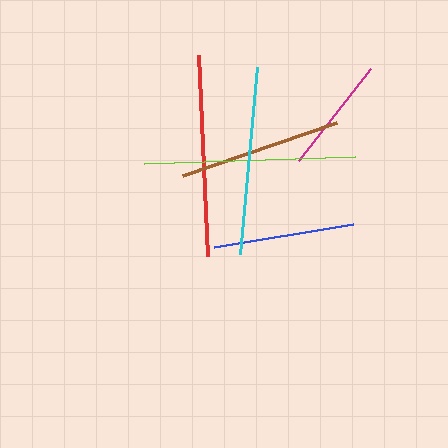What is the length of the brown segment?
The brown segment is approximately 163 pixels long.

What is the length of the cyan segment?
The cyan segment is approximately 188 pixels long.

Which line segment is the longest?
The lime line is the longest at approximately 211 pixels.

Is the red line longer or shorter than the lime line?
The lime line is longer than the red line.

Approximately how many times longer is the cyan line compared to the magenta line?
The cyan line is approximately 1.6 times the length of the magenta line.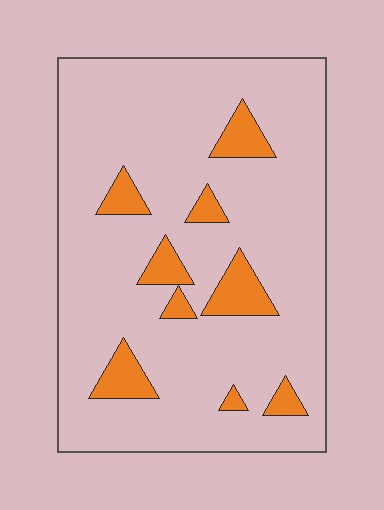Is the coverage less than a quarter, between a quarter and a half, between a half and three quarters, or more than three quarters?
Less than a quarter.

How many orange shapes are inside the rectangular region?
9.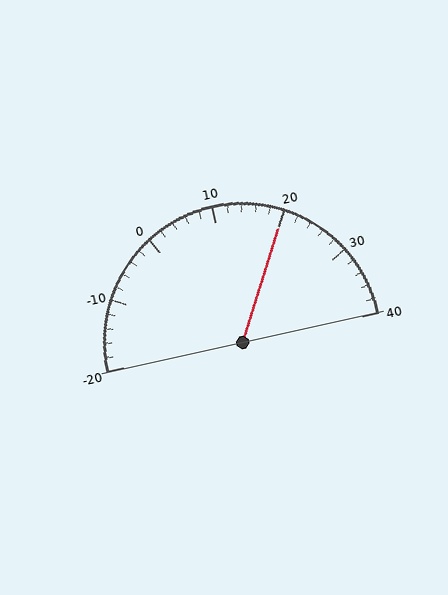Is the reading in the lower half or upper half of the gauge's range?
The reading is in the upper half of the range (-20 to 40).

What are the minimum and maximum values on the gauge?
The gauge ranges from -20 to 40.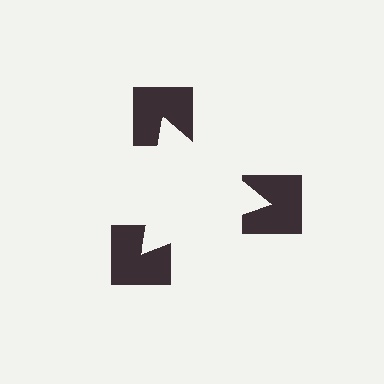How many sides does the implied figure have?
3 sides.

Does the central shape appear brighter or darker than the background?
It typically appears slightly brighter than the background, even though no actual brightness change is drawn.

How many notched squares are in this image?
There are 3 — one at each vertex of the illusory triangle.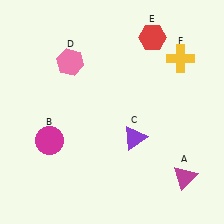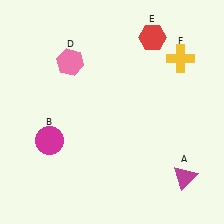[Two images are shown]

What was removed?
The purple triangle (C) was removed in Image 2.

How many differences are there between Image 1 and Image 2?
There is 1 difference between the two images.